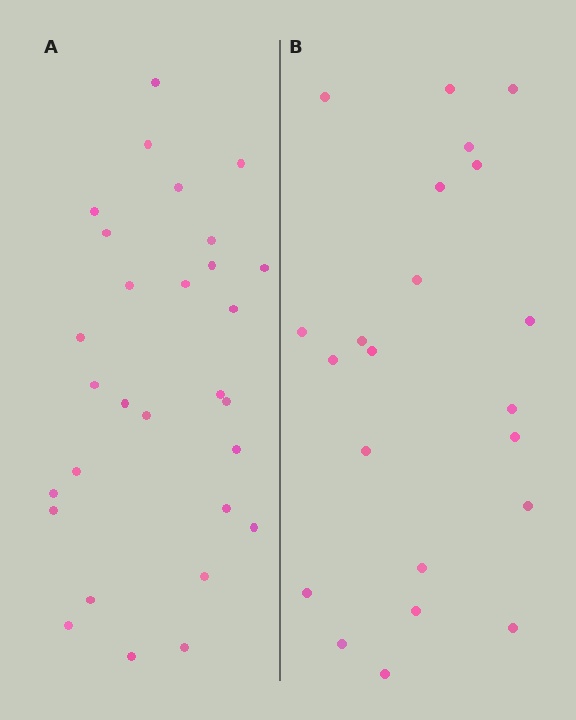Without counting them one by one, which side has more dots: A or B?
Region A (the left region) has more dots.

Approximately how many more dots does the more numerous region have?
Region A has roughly 8 or so more dots than region B.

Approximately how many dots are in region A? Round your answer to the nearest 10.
About 30 dots. (The exact count is 29, which rounds to 30.)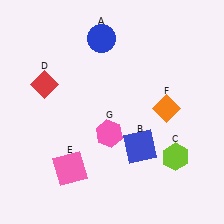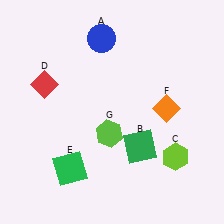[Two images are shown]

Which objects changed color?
B changed from blue to green. E changed from pink to green. G changed from pink to lime.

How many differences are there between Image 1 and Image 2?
There are 3 differences between the two images.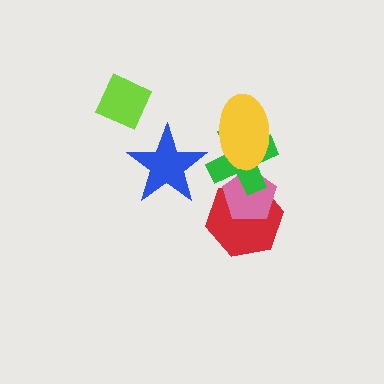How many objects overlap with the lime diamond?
0 objects overlap with the lime diamond.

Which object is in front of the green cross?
The yellow ellipse is in front of the green cross.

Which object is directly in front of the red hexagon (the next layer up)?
The pink pentagon is directly in front of the red hexagon.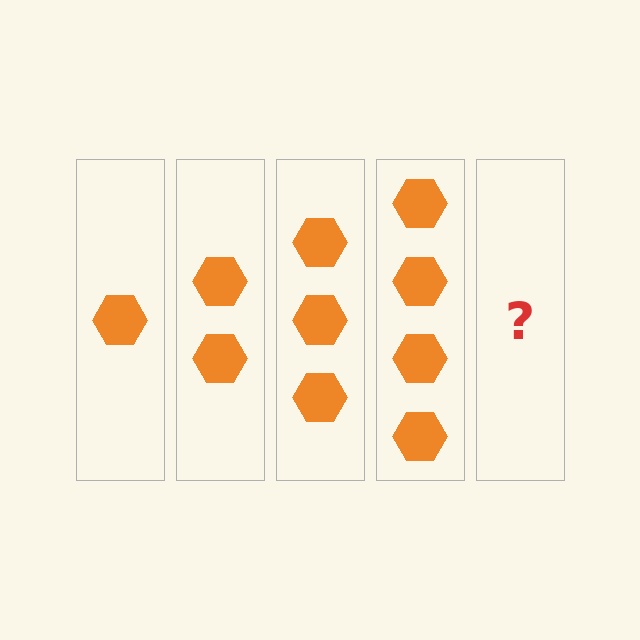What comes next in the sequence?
The next element should be 5 hexagons.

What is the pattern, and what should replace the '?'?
The pattern is that each step adds one more hexagon. The '?' should be 5 hexagons.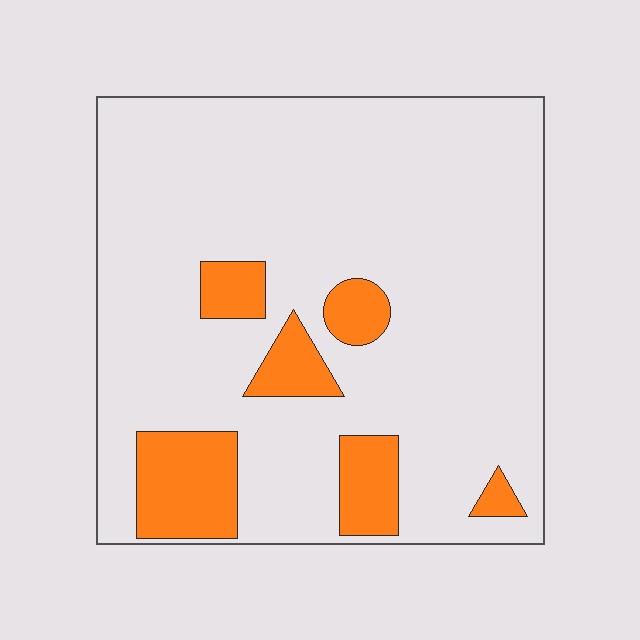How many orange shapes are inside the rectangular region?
6.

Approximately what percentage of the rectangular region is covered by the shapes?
Approximately 15%.